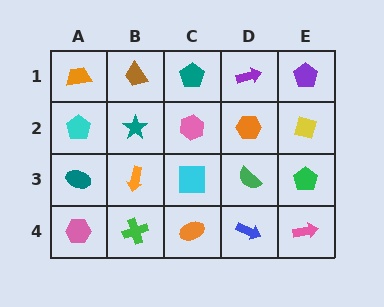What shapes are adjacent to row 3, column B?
A teal star (row 2, column B), a green cross (row 4, column B), a teal ellipse (row 3, column A), a cyan square (row 3, column C).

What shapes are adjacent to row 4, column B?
An orange arrow (row 3, column B), a pink hexagon (row 4, column A), an orange ellipse (row 4, column C).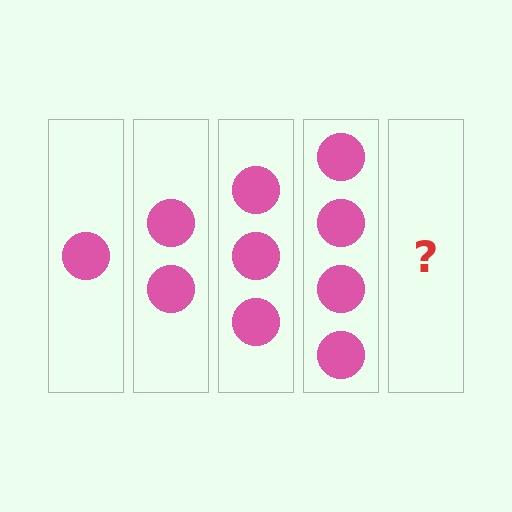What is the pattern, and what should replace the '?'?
The pattern is that each step adds one more circle. The '?' should be 5 circles.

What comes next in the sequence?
The next element should be 5 circles.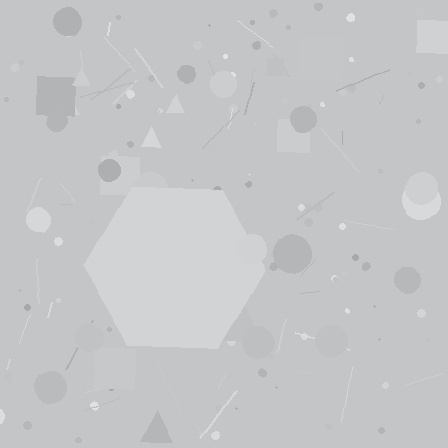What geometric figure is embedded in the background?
A hexagon is embedded in the background.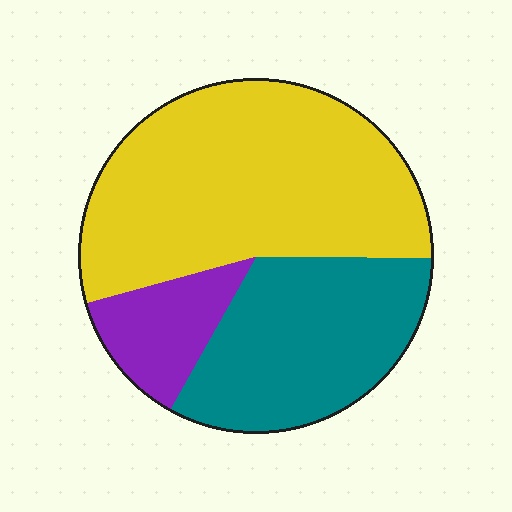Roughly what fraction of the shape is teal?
Teal takes up between a sixth and a third of the shape.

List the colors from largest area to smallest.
From largest to smallest: yellow, teal, purple.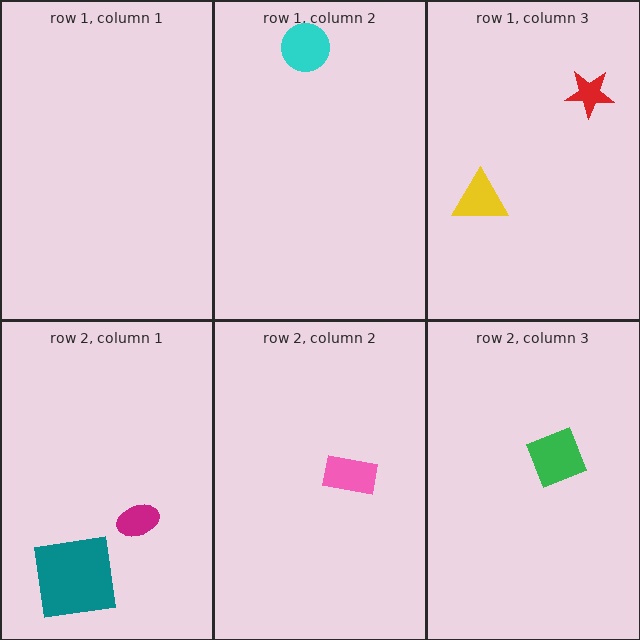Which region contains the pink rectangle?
The row 2, column 2 region.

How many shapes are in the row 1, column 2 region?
1.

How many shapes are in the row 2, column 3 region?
1.